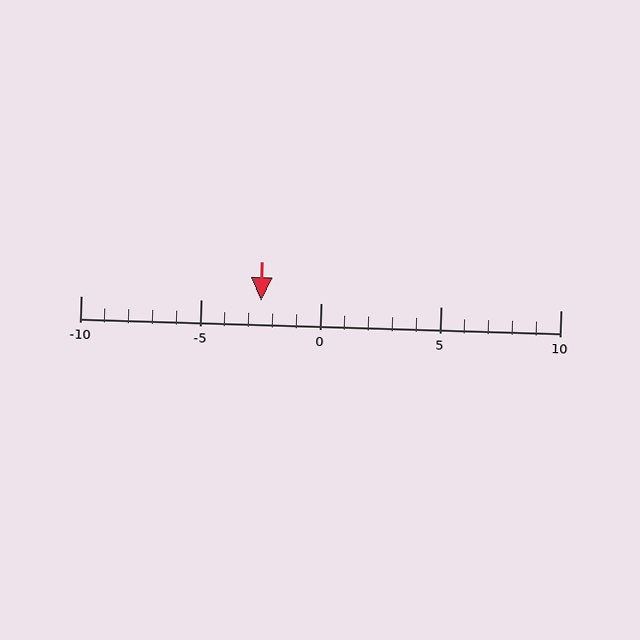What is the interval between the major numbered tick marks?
The major tick marks are spaced 5 units apart.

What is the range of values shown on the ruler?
The ruler shows values from -10 to 10.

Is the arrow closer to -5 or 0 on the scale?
The arrow is closer to 0.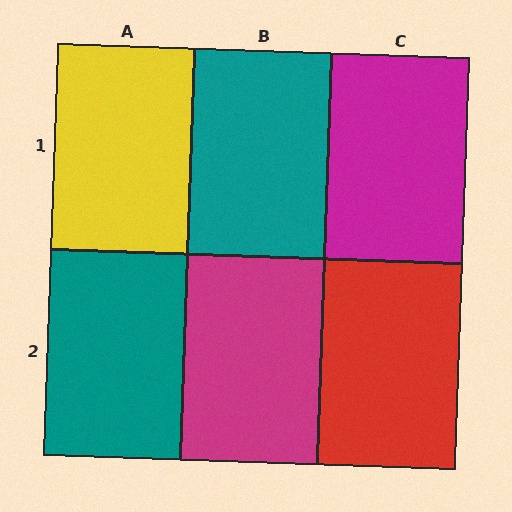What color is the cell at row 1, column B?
Teal.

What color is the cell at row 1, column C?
Magenta.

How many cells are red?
1 cell is red.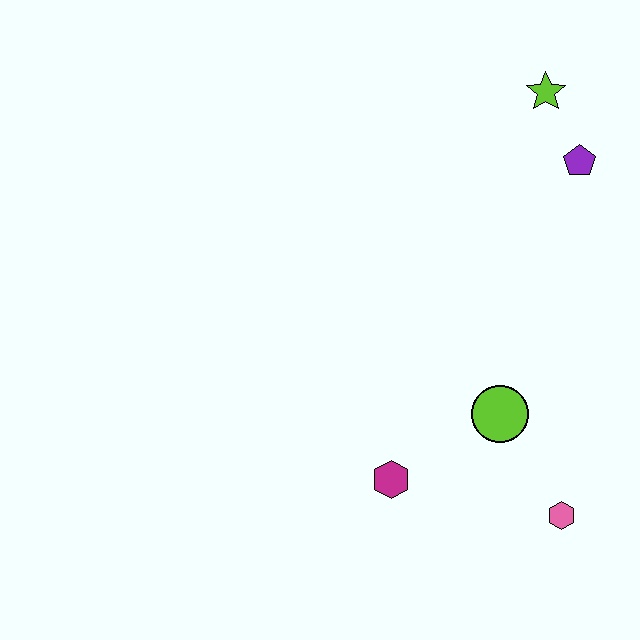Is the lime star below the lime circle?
No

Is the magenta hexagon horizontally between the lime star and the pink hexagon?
No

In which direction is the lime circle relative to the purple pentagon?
The lime circle is below the purple pentagon.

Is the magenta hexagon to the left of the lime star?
Yes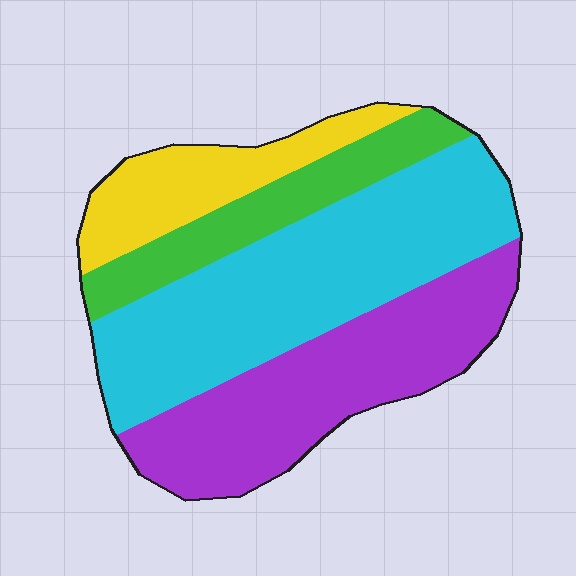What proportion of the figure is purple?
Purple covers 31% of the figure.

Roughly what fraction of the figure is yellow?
Yellow covers roughly 15% of the figure.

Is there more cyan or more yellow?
Cyan.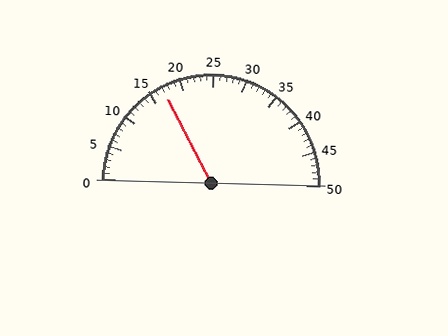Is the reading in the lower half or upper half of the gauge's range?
The reading is in the lower half of the range (0 to 50).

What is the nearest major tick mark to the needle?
The nearest major tick mark is 15.